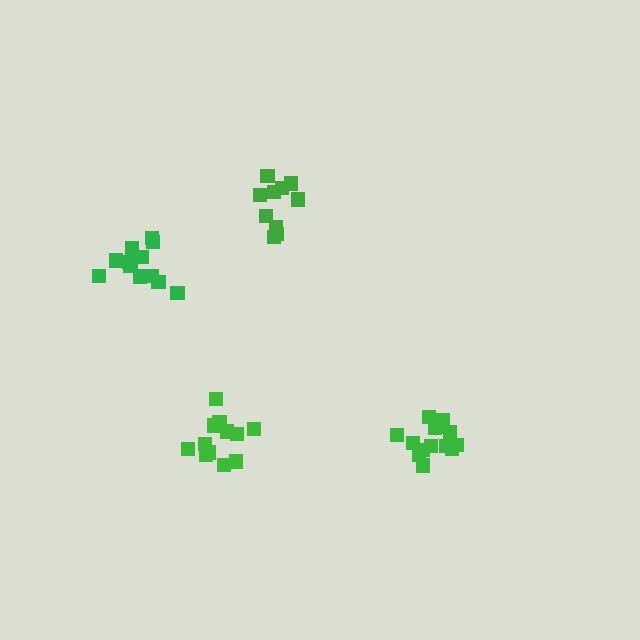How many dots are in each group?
Group 1: 12 dots, Group 2: 10 dots, Group 3: 14 dots, Group 4: 12 dots (48 total).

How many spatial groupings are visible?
There are 4 spatial groupings.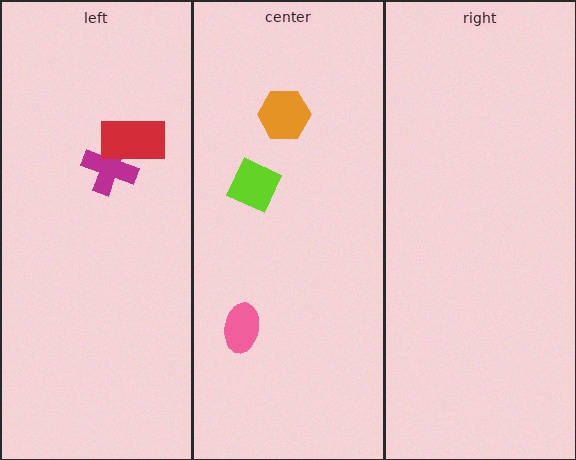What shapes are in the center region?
The orange hexagon, the pink ellipse, the lime square.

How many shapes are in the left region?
2.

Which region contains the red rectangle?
The left region.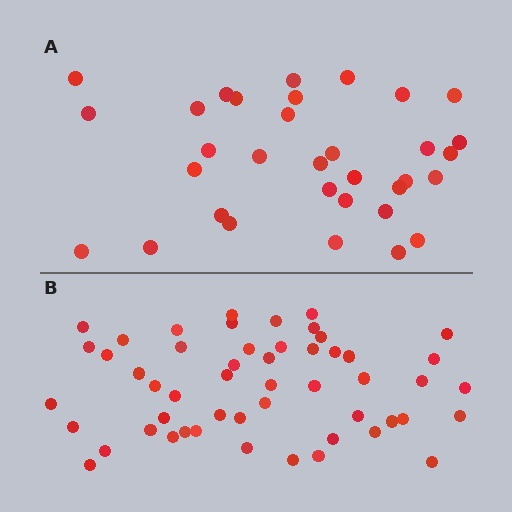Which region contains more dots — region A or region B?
Region B (the bottom region) has more dots.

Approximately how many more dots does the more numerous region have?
Region B has approximately 20 more dots than region A.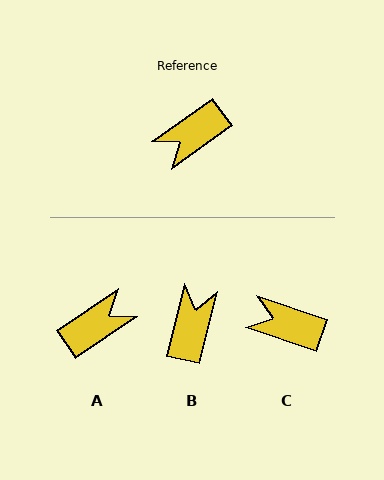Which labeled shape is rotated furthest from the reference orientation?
A, about 178 degrees away.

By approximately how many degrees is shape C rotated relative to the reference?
Approximately 54 degrees clockwise.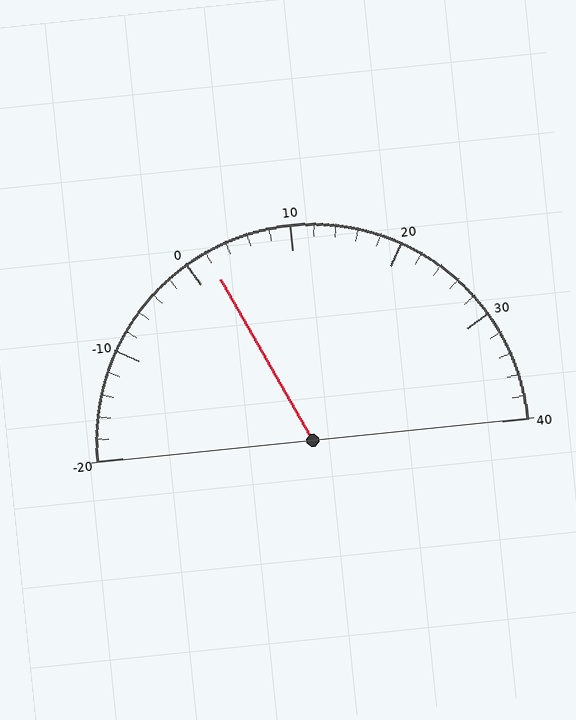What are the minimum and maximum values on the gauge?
The gauge ranges from -20 to 40.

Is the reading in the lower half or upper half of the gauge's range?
The reading is in the lower half of the range (-20 to 40).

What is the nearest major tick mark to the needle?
The nearest major tick mark is 0.